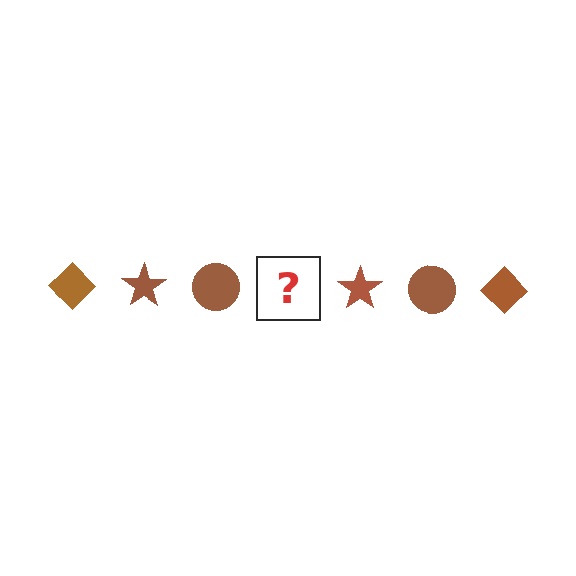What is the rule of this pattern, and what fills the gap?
The rule is that the pattern cycles through diamond, star, circle shapes in brown. The gap should be filled with a brown diamond.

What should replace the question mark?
The question mark should be replaced with a brown diamond.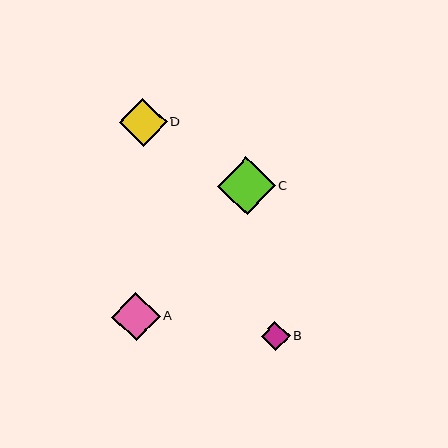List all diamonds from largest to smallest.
From largest to smallest: C, A, D, B.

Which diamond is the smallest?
Diamond B is the smallest with a size of approximately 29 pixels.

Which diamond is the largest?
Diamond C is the largest with a size of approximately 58 pixels.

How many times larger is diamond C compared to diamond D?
Diamond C is approximately 1.2 times the size of diamond D.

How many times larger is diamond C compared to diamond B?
Diamond C is approximately 2.0 times the size of diamond B.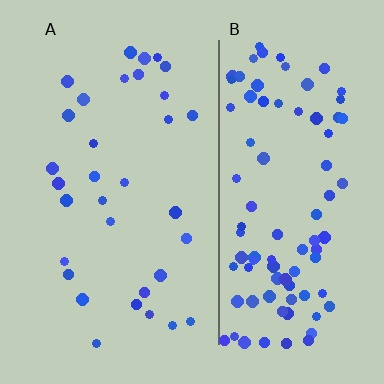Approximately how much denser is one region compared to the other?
Approximately 3.0× — region B over region A.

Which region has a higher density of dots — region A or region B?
B (the right).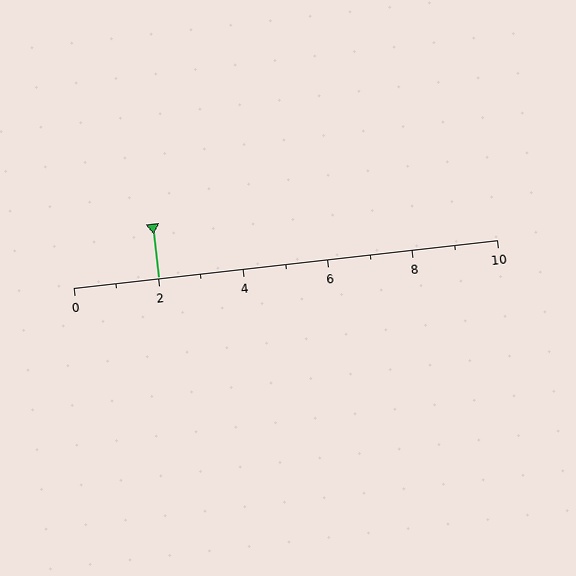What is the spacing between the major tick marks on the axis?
The major ticks are spaced 2 apart.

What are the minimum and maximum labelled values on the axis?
The axis runs from 0 to 10.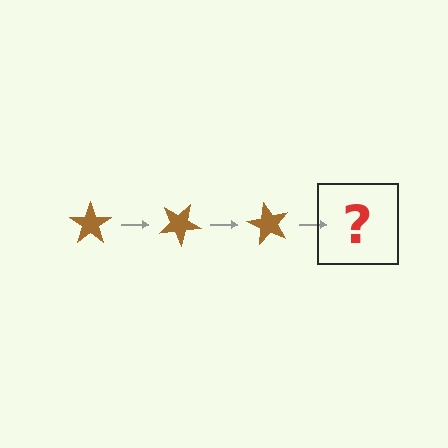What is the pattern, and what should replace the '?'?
The pattern is that the star rotates 30 degrees each step. The '?' should be a brown star rotated 90 degrees.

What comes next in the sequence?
The next element should be a brown star rotated 90 degrees.